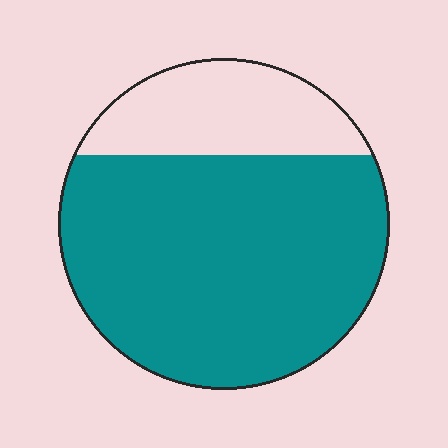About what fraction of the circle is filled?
About three quarters (3/4).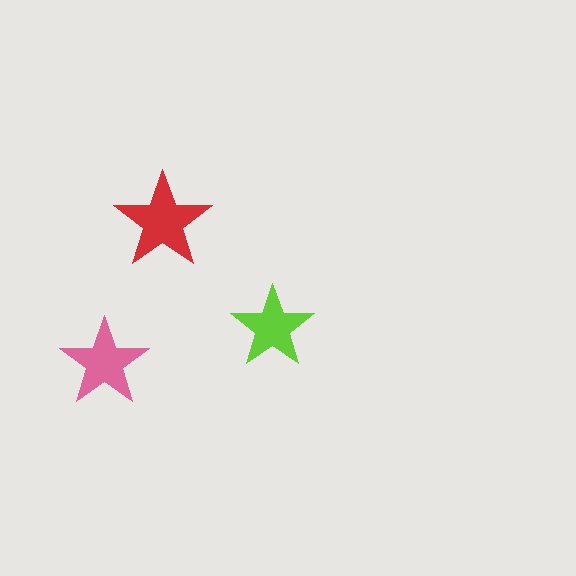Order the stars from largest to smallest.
the red one, the pink one, the lime one.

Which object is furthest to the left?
The pink star is leftmost.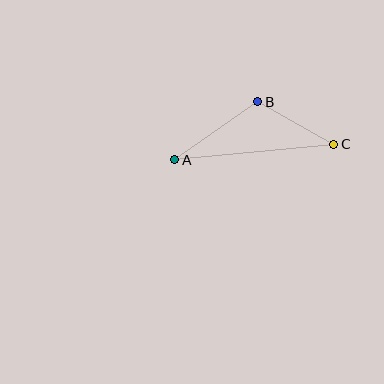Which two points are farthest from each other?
Points A and C are farthest from each other.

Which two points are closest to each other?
Points B and C are closest to each other.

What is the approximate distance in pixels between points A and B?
The distance between A and B is approximately 101 pixels.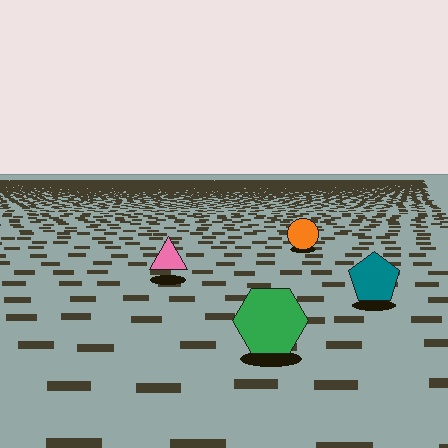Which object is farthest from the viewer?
The orange circle is farthest from the viewer. It appears smaller and the ground texture around it is denser.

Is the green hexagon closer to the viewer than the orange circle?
Yes. The green hexagon is closer — you can tell from the texture gradient: the ground texture is coarser near it.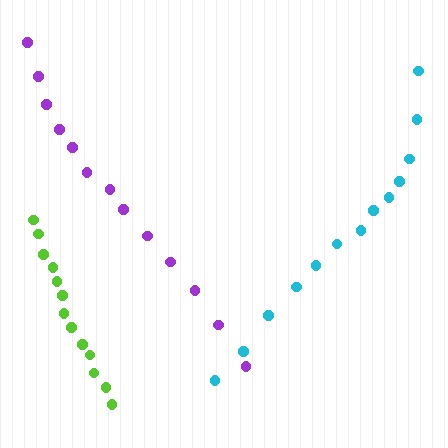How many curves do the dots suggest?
There are 3 distinct paths.